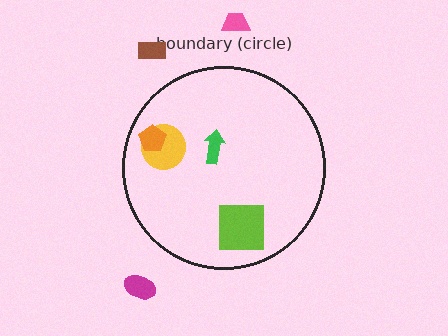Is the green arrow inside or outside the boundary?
Inside.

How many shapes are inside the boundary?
4 inside, 3 outside.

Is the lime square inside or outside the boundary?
Inside.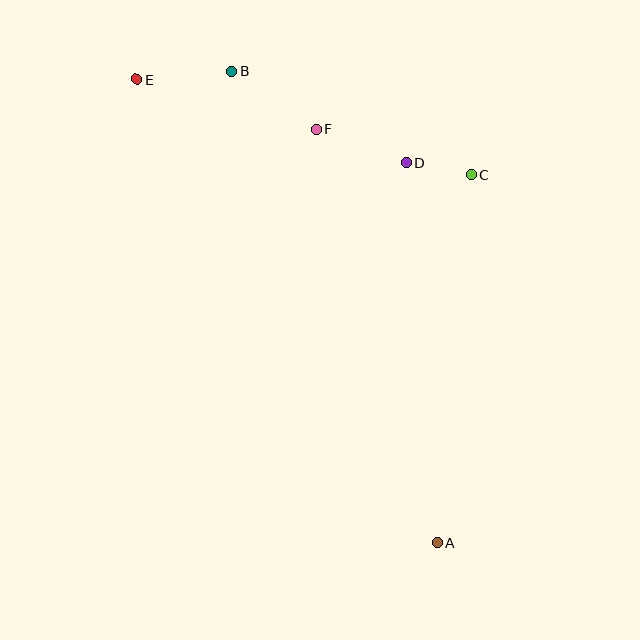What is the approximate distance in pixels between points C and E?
The distance between C and E is approximately 348 pixels.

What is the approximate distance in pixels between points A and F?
The distance between A and F is approximately 431 pixels.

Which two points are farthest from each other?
Points A and E are farthest from each other.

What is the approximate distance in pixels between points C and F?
The distance between C and F is approximately 162 pixels.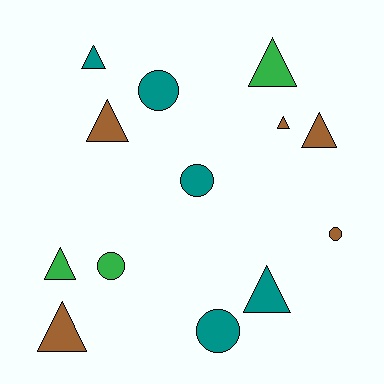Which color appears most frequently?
Brown, with 5 objects.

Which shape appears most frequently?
Triangle, with 8 objects.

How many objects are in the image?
There are 13 objects.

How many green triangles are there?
There are 2 green triangles.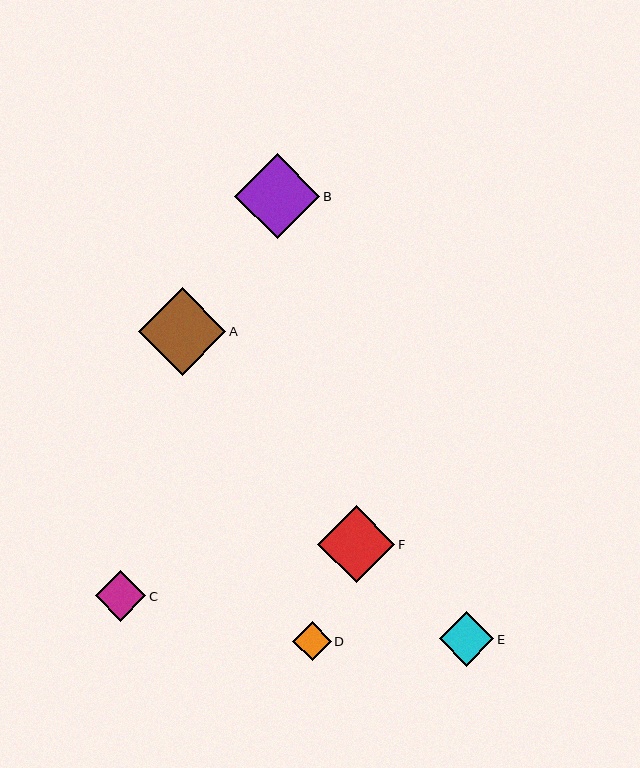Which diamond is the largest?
Diamond A is the largest with a size of approximately 88 pixels.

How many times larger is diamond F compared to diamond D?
Diamond F is approximately 2.0 times the size of diamond D.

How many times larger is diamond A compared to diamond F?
Diamond A is approximately 1.1 times the size of diamond F.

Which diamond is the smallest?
Diamond D is the smallest with a size of approximately 38 pixels.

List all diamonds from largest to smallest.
From largest to smallest: A, B, F, E, C, D.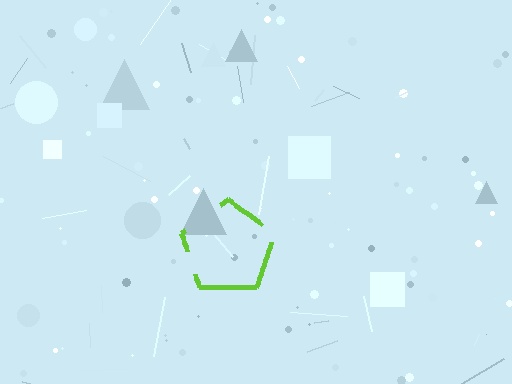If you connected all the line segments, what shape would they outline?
They would outline a pentagon.